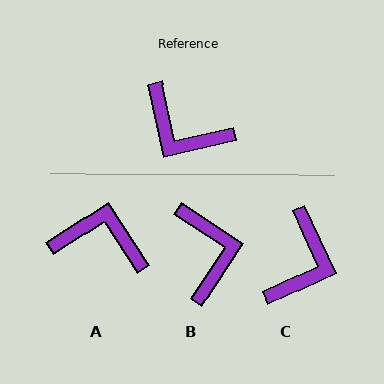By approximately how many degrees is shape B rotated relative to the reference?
Approximately 134 degrees counter-clockwise.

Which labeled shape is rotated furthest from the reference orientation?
A, about 160 degrees away.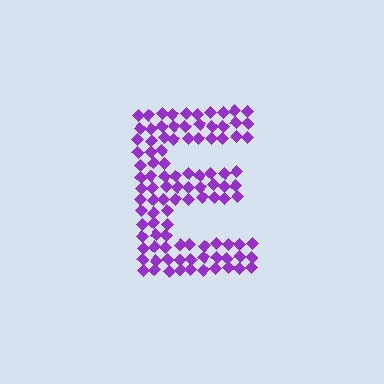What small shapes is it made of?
It is made of small diamonds.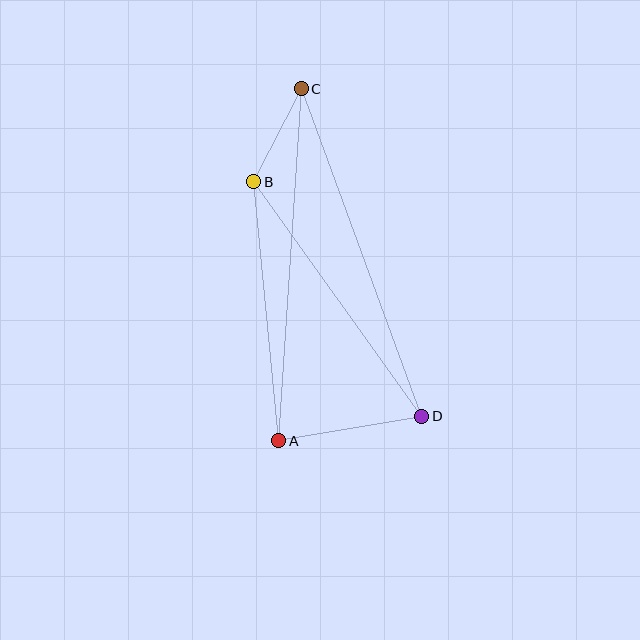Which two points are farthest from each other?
Points A and C are farthest from each other.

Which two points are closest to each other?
Points B and C are closest to each other.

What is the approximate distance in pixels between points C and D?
The distance between C and D is approximately 349 pixels.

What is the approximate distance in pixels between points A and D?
The distance between A and D is approximately 145 pixels.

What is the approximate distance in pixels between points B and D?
The distance between B and D is approximately 288 pixels.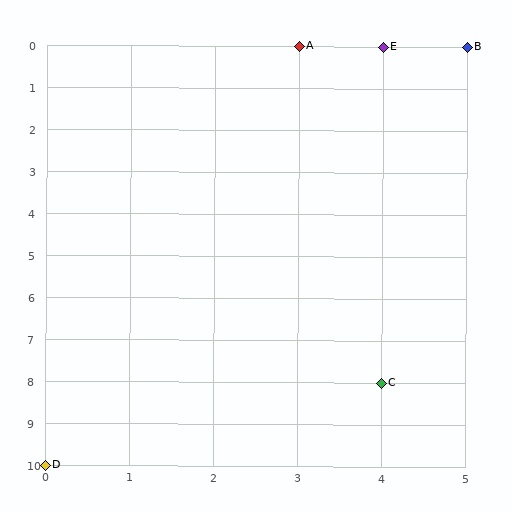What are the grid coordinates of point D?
Point D is at grid coordinates (0, 10).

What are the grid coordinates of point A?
Point A is at grid coordinates (3, 0).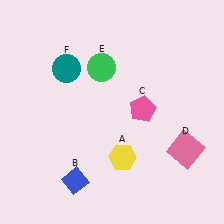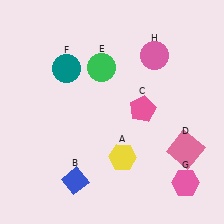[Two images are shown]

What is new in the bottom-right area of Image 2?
A pink hexagon (G) was added in the bottom-right area of Image 2.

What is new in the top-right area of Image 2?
A pink circle (H) was added in the top-right area of Image 2.